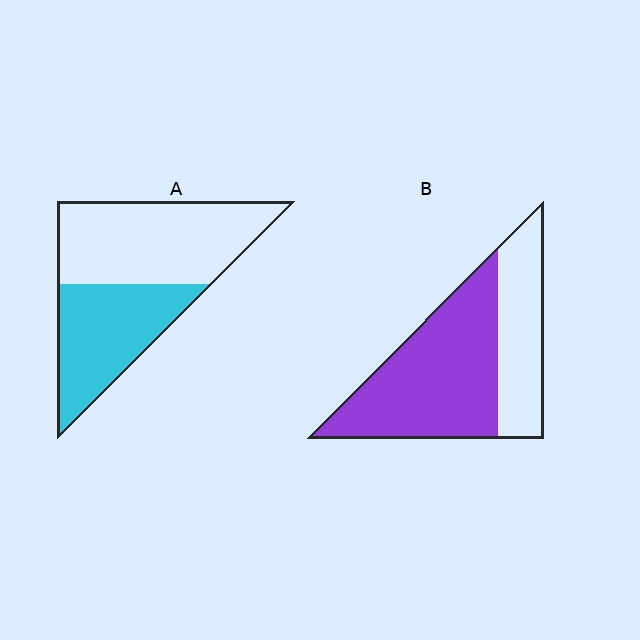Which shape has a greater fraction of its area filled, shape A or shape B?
Shape B.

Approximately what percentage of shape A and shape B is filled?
A is approximately 45% and B is approximately 65%.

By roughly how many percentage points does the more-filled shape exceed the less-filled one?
By roughly 20 percentage points (B over A).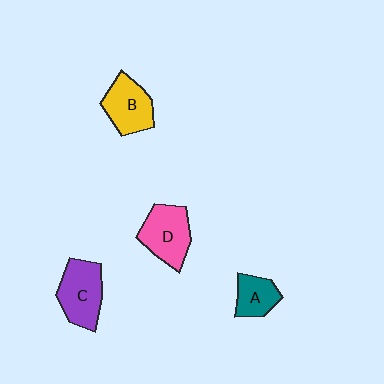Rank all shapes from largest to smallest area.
From largest to smallest: C (purple), D (pink), B (yellow), A (teal).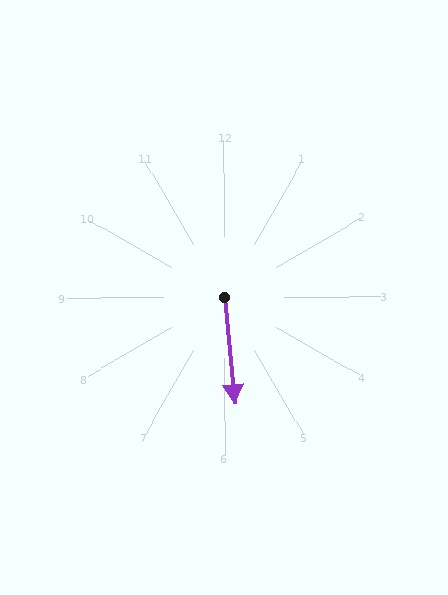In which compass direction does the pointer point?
South.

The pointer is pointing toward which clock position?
Roughly 6 o'clock.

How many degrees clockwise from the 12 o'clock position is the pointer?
Approximately 174 degrees.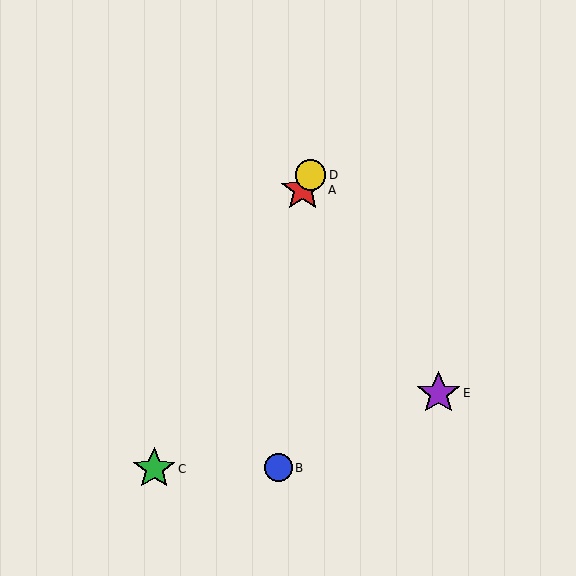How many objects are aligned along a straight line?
3 objects (A, C, D) are aligned along a straight line.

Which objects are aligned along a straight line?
Objects A, C, D are aligned along a straight line.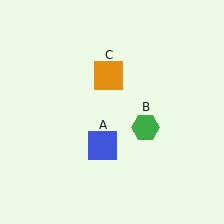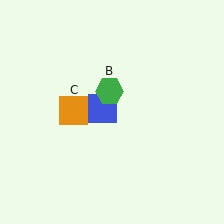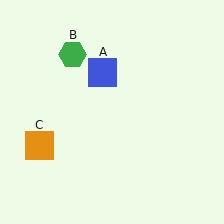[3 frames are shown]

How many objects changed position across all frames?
3 objects changed position: blue square (object A), green hexagon (object B), orange square (object C).